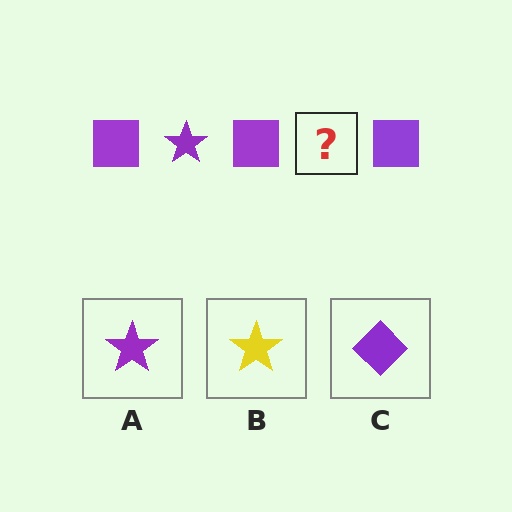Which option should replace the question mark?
Option A.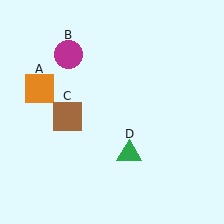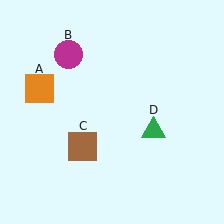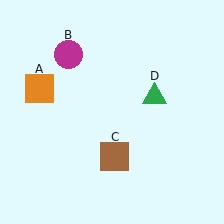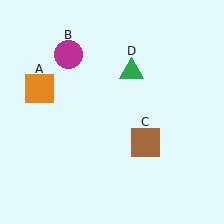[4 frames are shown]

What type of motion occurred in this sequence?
The brown square (object C), green triangle (object D) rotated counterclockwise around the center of the scene.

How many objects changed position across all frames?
2 objects changed position: brown square (object C), green triangle (object D).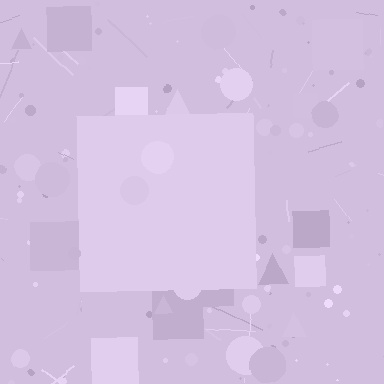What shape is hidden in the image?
A square is hidden in the image.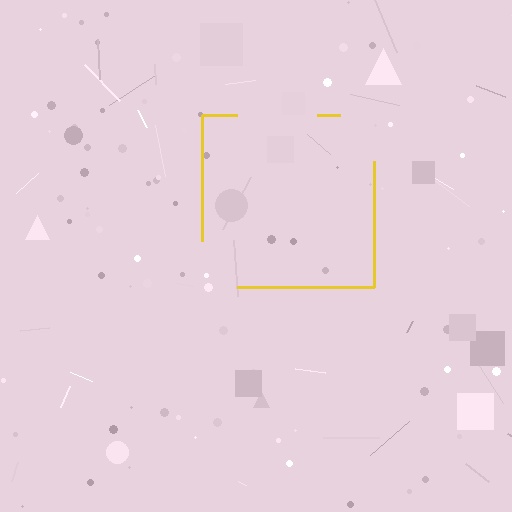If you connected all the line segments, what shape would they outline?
They would outline a square.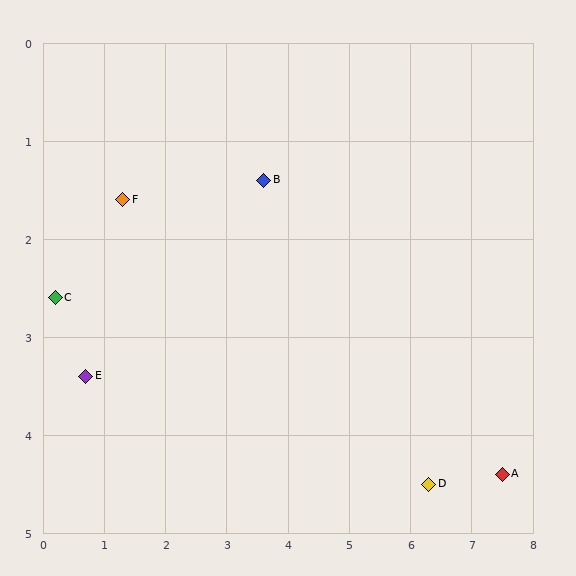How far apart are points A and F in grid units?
Points A and F are about 6.8 grid units apart.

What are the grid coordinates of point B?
Point B is at approximately (3.6, 1.4).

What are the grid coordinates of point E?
Point E is at approximately (0.7, 3.4).